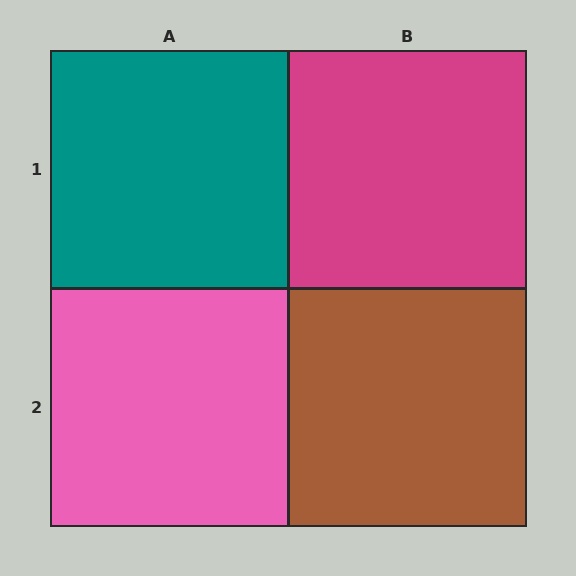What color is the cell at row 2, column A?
Pink.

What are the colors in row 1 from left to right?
Teal, magenta.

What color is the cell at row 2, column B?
Brown.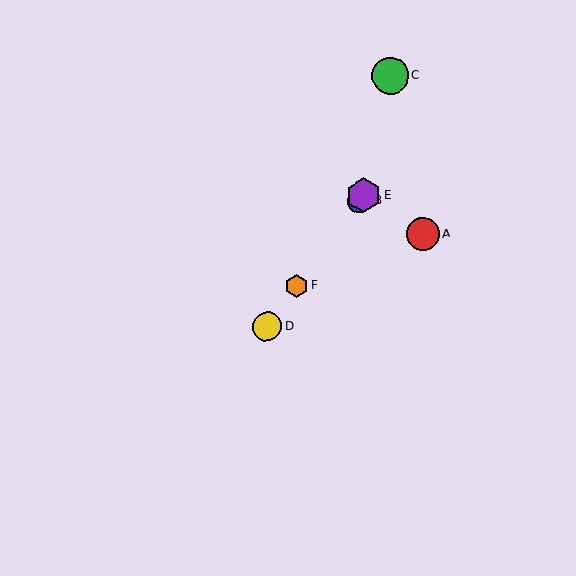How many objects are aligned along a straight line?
4 objects (B, D, E, F) are aligned along a straight line.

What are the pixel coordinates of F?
Object F is at (297, 286).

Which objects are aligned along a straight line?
Objects B, D, E, F are aligned along a straight line.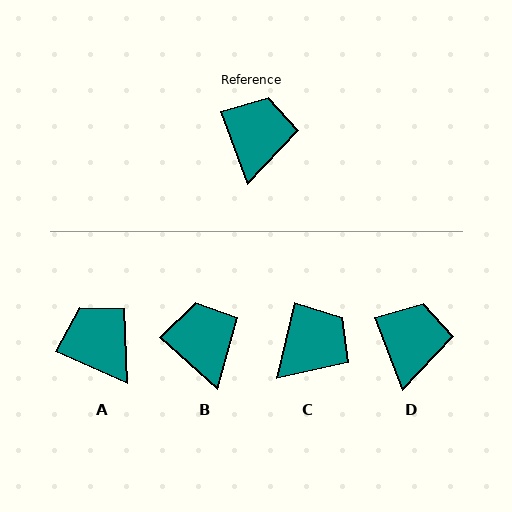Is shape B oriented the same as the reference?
No, it is off by about 28 degrees.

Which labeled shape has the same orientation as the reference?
D.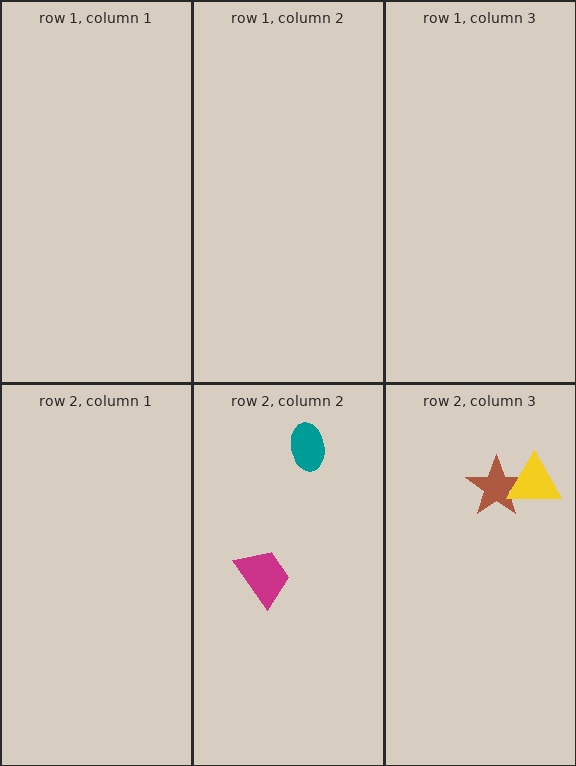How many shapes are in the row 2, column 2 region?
2.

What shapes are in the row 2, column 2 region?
The teal ellipse, the magenta trapezoid.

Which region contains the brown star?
The row 2, column 3 region.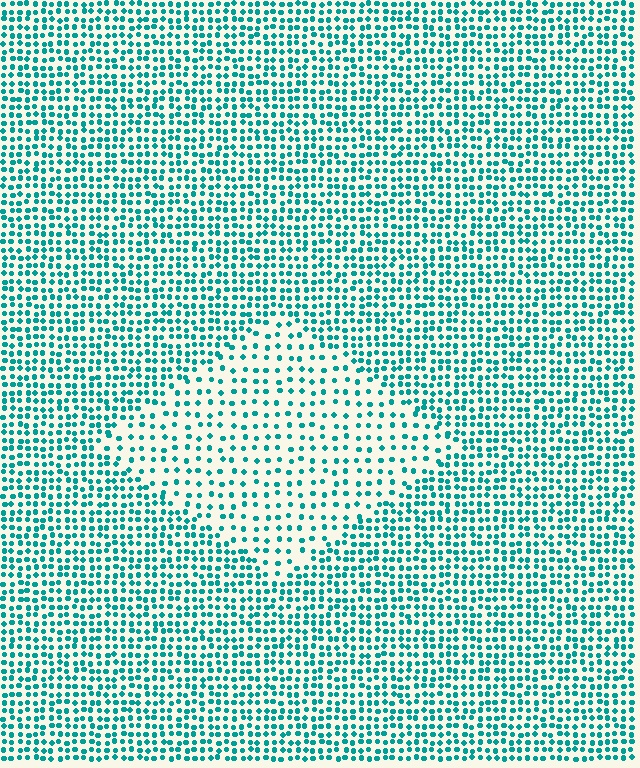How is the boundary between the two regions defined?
The boundary is defined by a change in element density (approximately 2.0x ratio). All elements are the same color, size, and shape.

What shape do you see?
I see a diamond.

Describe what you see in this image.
The image contains small teal elements arranged at two different densities. A diamond-shaped region is visible where the elements are less densely packed than the surrounding area.